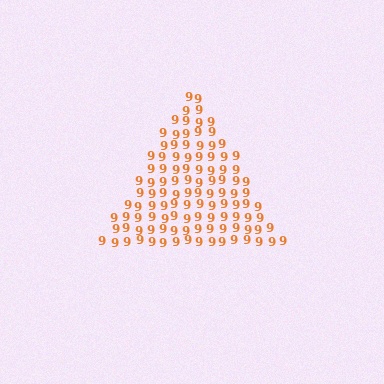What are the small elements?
The small elements are digit 9's.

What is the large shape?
The large shape is a triangle.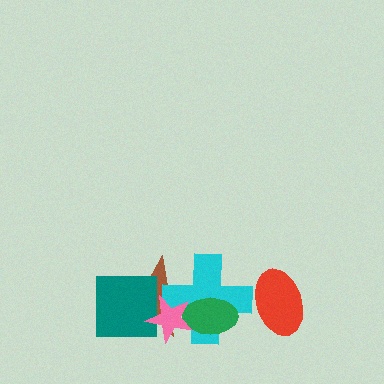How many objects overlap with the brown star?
4 objects overlap with the brown star.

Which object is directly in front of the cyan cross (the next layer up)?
The green ellipse is directly in front of the cyan cross.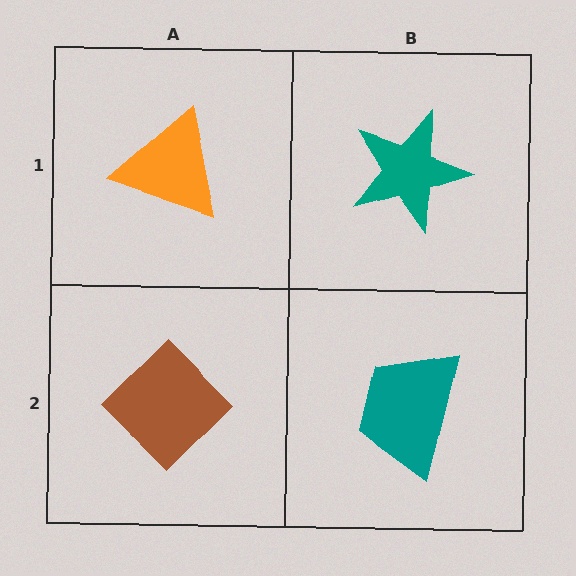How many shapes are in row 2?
2 shapes.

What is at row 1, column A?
An orange triangle.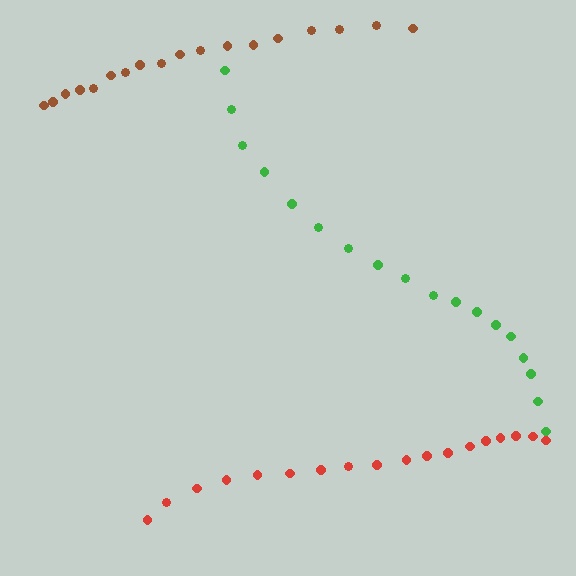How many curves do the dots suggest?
There are 3 distinct paths.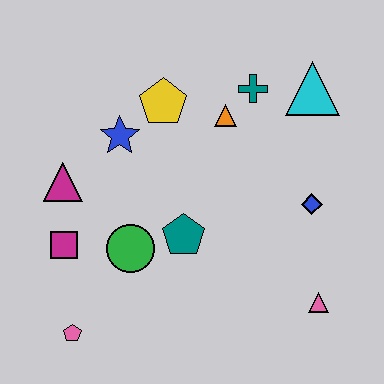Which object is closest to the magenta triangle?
The magenta square is closest to the magenta triangle.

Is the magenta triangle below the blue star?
Yes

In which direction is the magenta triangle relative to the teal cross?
The magenta triangle is to the left of the teal cross.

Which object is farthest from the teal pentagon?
The cyan triangle is farthest from the teal pentagon.